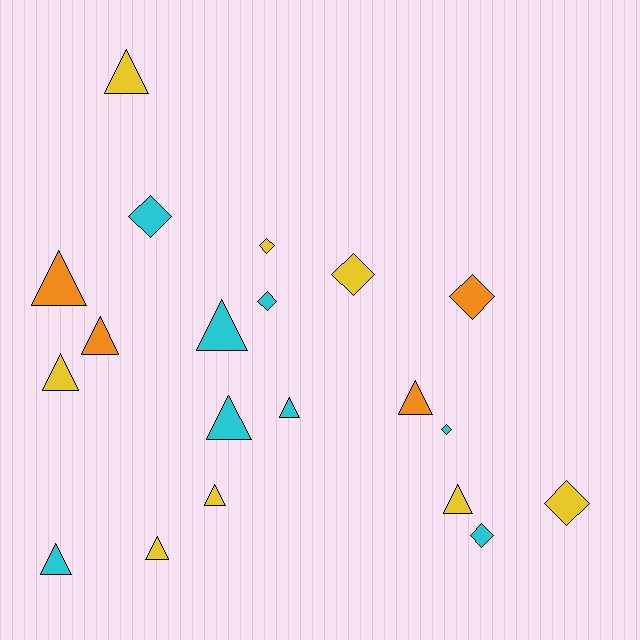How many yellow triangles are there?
There are 5 yellow triangles.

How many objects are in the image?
There are 20 objects.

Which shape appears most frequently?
Triangle, with 12 objects.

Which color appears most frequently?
Yellow, with 8 objects.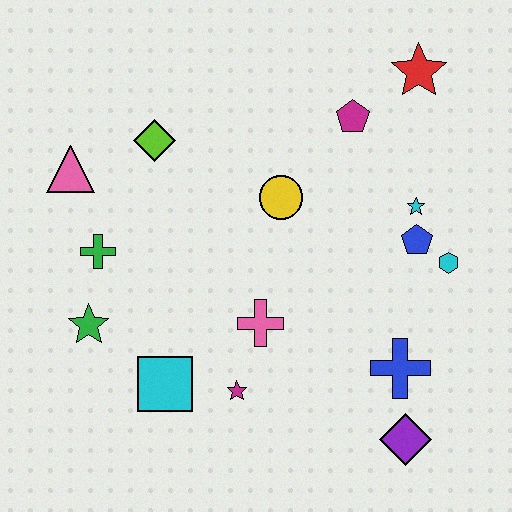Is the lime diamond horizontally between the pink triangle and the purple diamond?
Yes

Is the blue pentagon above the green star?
Yes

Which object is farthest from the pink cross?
The red star is farthest from the pink cross.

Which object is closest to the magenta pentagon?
The red star is closest to the magenta pentagon.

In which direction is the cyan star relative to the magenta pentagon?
The cyan star is below the magenta pentagon.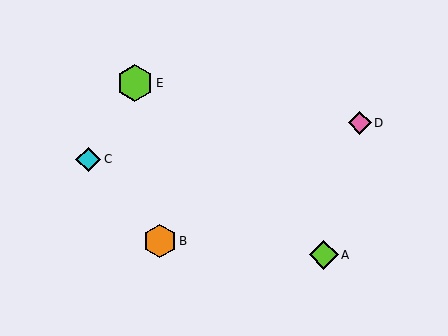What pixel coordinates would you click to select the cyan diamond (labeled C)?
Click at (88, 159) to select the cyan diamond C.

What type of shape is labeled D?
Shape D is a pink diamond.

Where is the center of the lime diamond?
The center of the lime diamond is at (324, 255).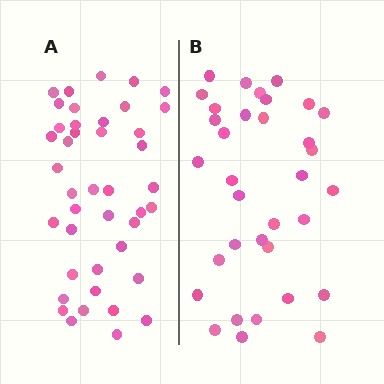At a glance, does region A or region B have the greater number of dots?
Region A (the left region) has more dots.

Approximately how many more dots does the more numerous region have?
Region A has roughly 8 or so more dots than region B.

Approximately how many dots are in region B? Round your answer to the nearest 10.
About 30 dots. (The exact count is 34, which rounds to 30.)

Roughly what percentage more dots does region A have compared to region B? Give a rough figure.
About 25% more.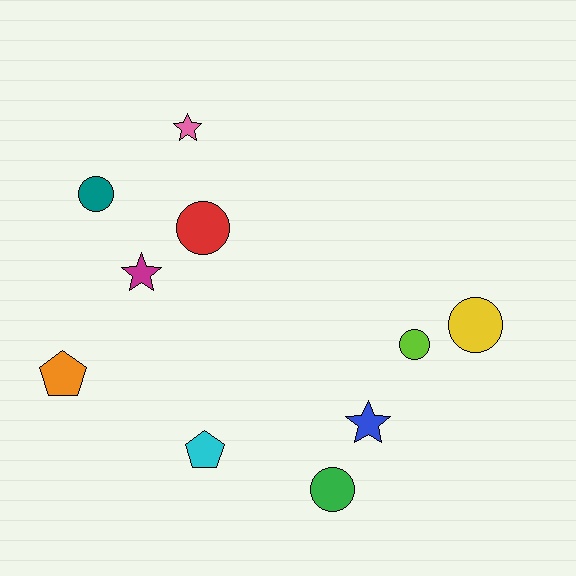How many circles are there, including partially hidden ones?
There are 5 circles.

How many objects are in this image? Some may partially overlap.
There are 10 objects.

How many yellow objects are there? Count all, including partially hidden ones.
There is 1 yellow object.